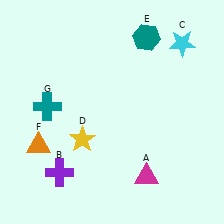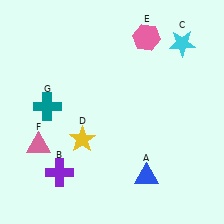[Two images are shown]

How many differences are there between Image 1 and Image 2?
There are 3 differences between the two images.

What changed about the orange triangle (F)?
In Image 1, F is orange. In Image 2, it changed to pink.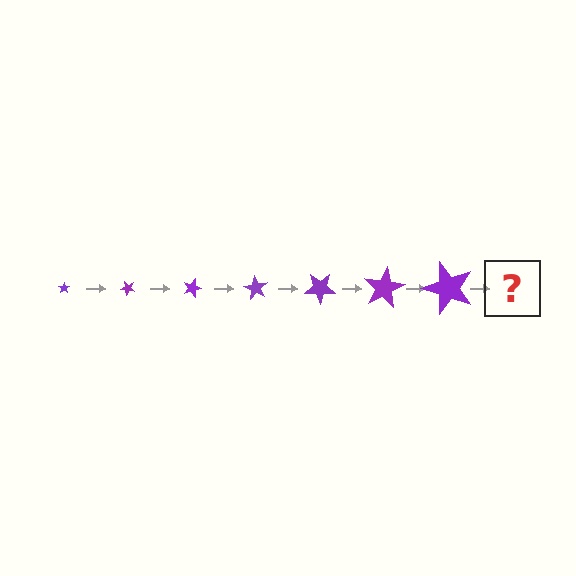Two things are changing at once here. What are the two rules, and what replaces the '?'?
The two rules are that the star grows larger each step and it rotates 45 degrees each step. The '?' should be a star, larger than the previous one and rotated 315 degrees from the start.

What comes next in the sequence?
The next element should be a star, larger than the previous one and rotated 315 degrees from the start.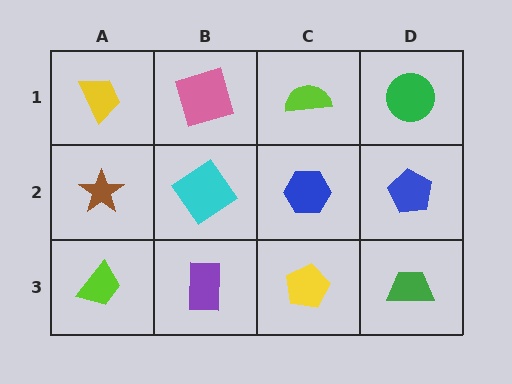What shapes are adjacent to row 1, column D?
A blue pentagon (row 2, column D), a lime semicircle (row 1, column C).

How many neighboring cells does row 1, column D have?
2.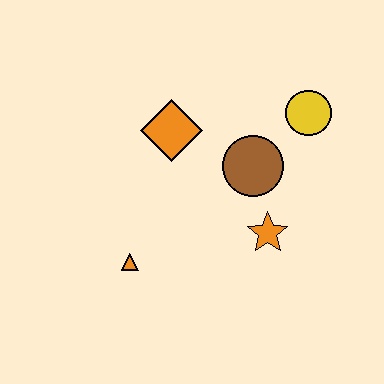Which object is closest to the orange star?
The brown circle is closest to the orange star.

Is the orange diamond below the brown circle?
No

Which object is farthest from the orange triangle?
The yellow circle is farthest from the orange triangle.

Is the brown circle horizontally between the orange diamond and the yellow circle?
Yes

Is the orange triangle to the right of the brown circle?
No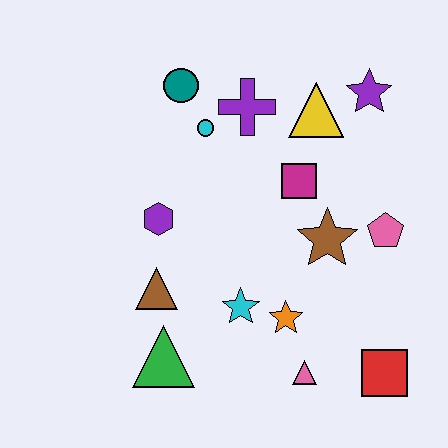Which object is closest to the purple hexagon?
The brown triangle is closest to the purple hexagon.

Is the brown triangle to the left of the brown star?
Yes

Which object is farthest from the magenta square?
The green triangle is farthest from the magenta square.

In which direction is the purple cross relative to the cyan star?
The purple cross is above the cyan star.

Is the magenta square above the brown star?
Yes